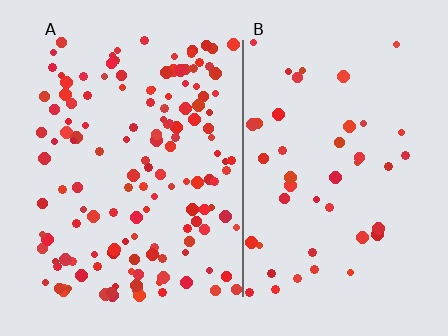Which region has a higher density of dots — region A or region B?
A (the left).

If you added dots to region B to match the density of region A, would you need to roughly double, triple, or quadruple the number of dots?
Approximately triple.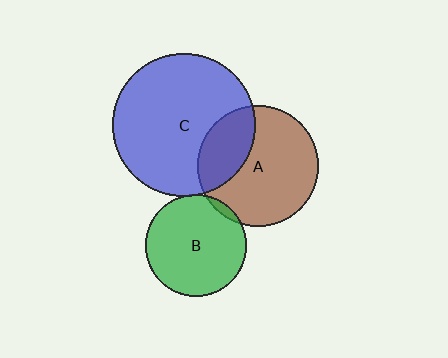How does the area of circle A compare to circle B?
Approximately 1.4 times.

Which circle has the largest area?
Circle C (blue).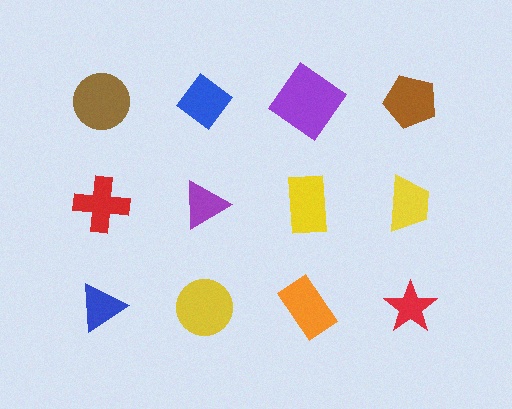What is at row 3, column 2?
A yellow circle.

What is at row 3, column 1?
A blue triangle.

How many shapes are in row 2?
4 shapes.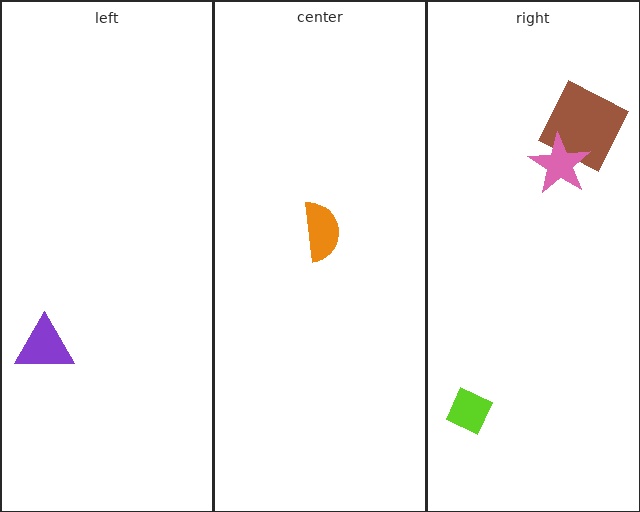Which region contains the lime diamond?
The right region.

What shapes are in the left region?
The purple triangle.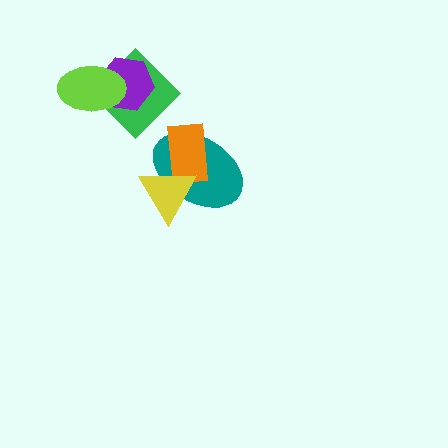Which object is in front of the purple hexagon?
The lime ellipse is in front of the purple hexagon.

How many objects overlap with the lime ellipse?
2 objects overlap with the lime ellipse.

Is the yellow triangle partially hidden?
No, no other shape covers it.